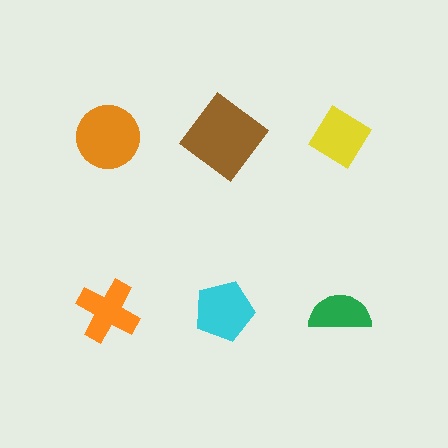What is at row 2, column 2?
A cyan pentagon.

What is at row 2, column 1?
An orange cross.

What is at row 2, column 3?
A green semicircle.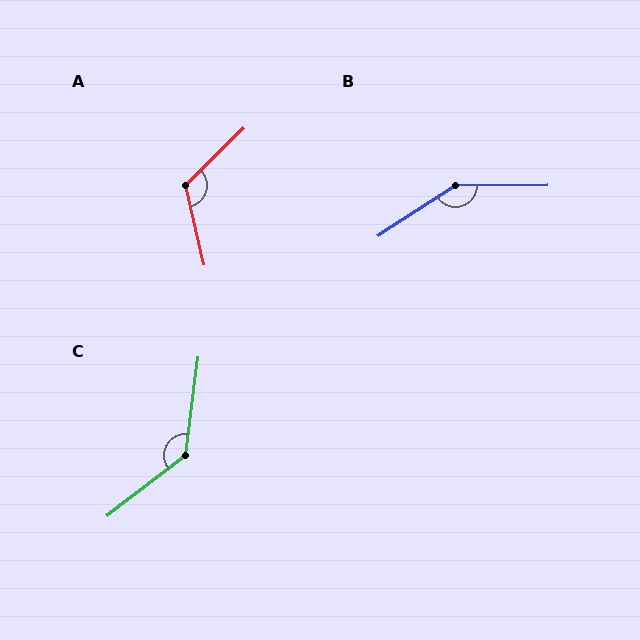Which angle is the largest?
B, at approximately 147 degrees.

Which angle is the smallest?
A, at approximately 121 degrees.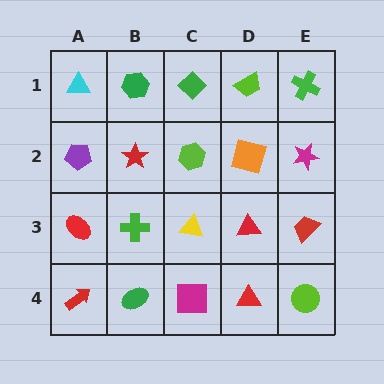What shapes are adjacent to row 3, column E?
A magenta star (row 2, column E), a lime circle (row 4, column E), a red triangle (row 3, column D).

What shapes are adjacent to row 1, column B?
A red star (row 2, column B), a cyan triangle (row 1, column A), a green diamond (row 1, column C).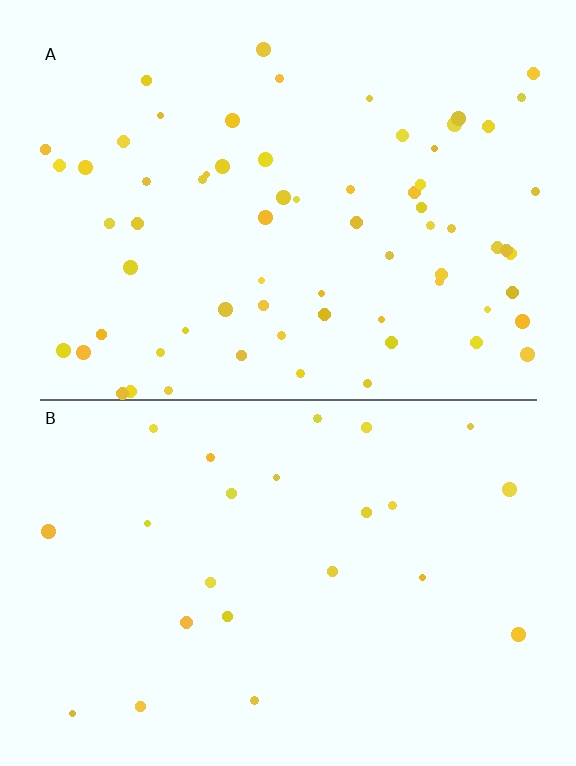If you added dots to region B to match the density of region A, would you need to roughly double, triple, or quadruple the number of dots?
Approximately triple.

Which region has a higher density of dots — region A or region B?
A (the top).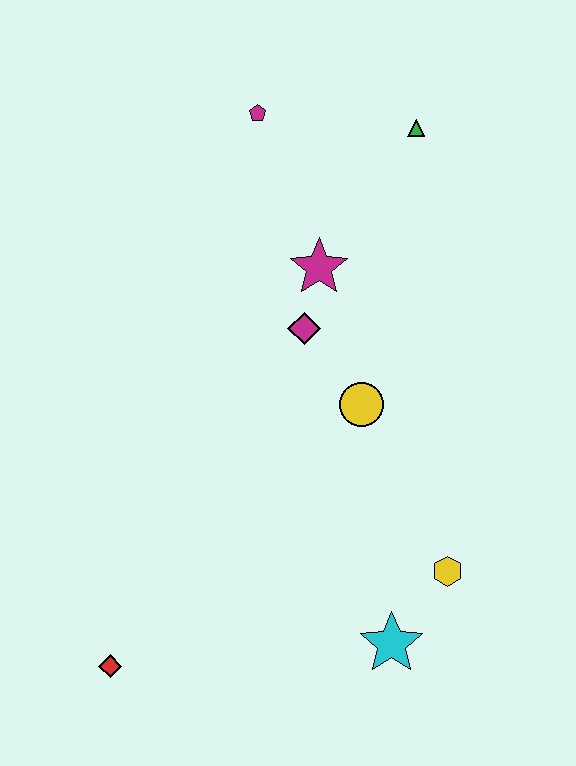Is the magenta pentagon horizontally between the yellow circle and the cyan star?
No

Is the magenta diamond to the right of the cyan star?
No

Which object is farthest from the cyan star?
The magenta pentagon is farthest from the cyan star.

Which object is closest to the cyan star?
The yellow hexagon is closest to the cyan star.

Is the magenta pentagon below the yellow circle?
No